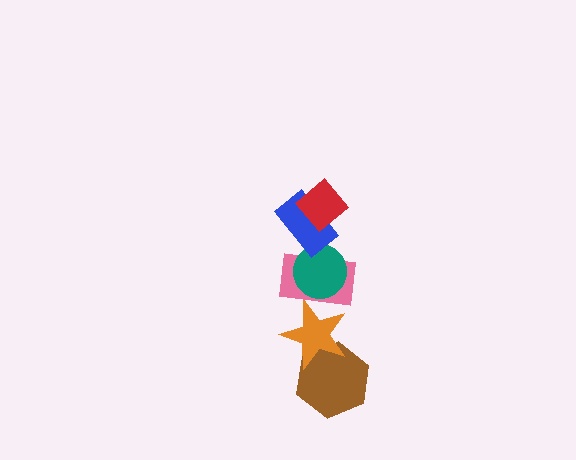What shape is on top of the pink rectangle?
The teal circle is on top of the pink rectangle.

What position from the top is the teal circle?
The teal circle is 3rd from the top.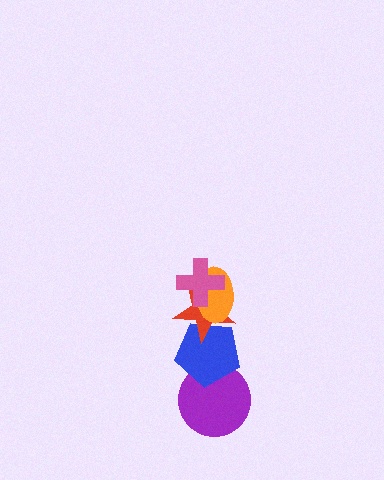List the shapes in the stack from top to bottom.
From top to bottom: the pink cross, the orange ellipse, the red star, the blue pentagon, the purple circle.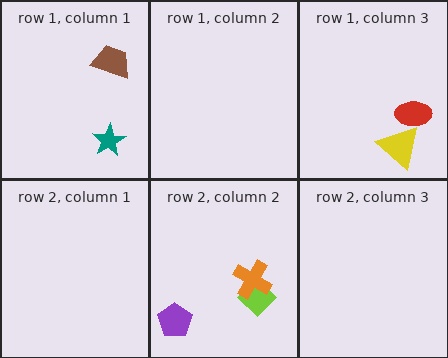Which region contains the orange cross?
The row 2, column 2 region.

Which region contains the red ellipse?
The row 1, column 3 region.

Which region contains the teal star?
The row 1, column 1 region.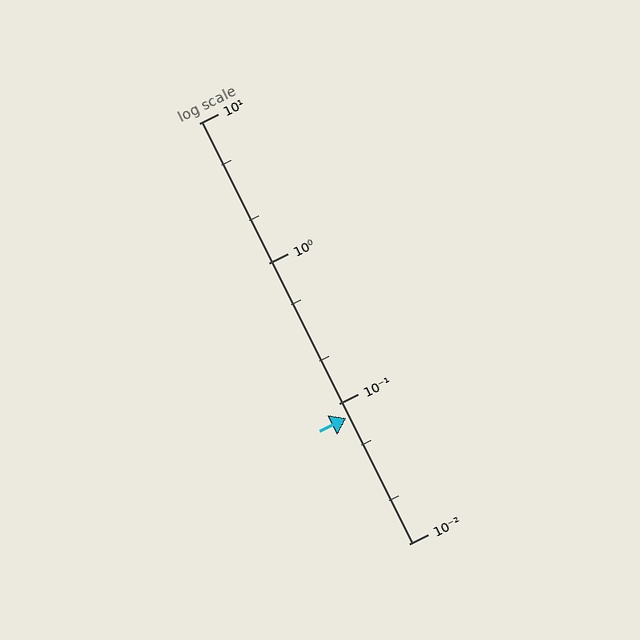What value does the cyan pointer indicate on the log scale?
The pointer indicates approximately 0.079.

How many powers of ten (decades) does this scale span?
The scale spans 3 decades, from 0.01 to 10.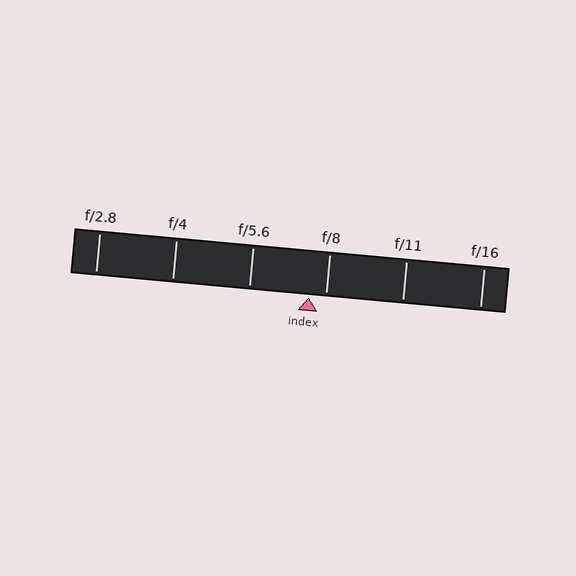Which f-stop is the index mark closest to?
The index mark is closest to f/8.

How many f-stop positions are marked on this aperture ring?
There are 6 f-stop positions marked.